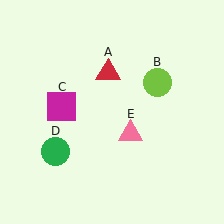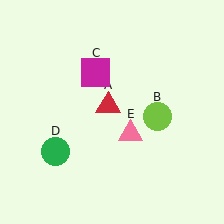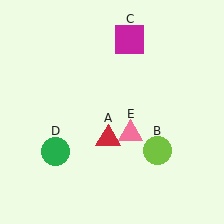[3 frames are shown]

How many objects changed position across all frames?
3 objects changed position: red triangle (object A), lime circle (object B), magenta square (object C).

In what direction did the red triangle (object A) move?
The red triangle (object A) moved down.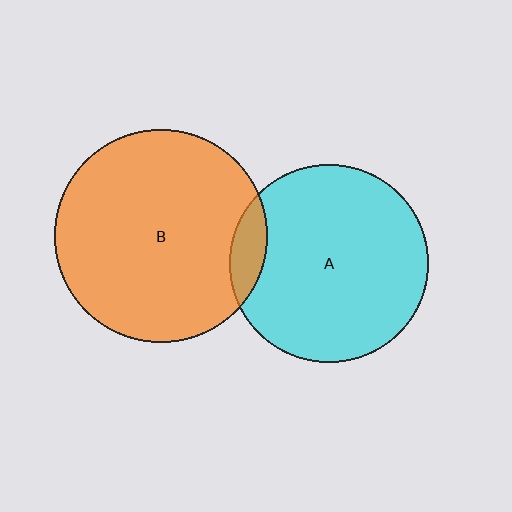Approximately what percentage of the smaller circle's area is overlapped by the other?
Approximately 10%.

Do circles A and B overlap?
Yes.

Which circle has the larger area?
Circle B (orange).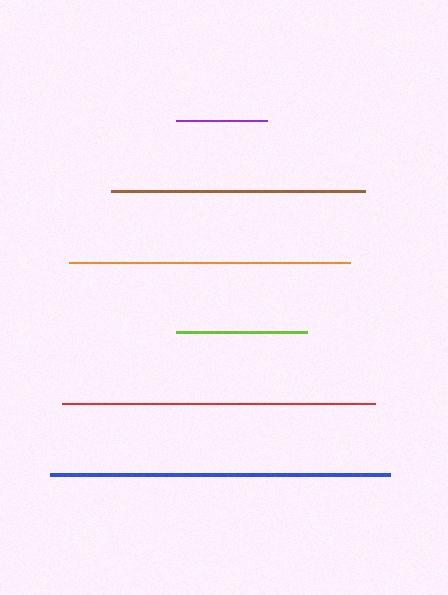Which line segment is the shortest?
The purple line is the shortest at approximately 91 pixels.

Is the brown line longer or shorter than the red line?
The red line is longer than the brown line.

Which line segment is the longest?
The blue line is the longest at approximately 340 pixels.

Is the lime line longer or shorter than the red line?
The red line is longer than the lime line.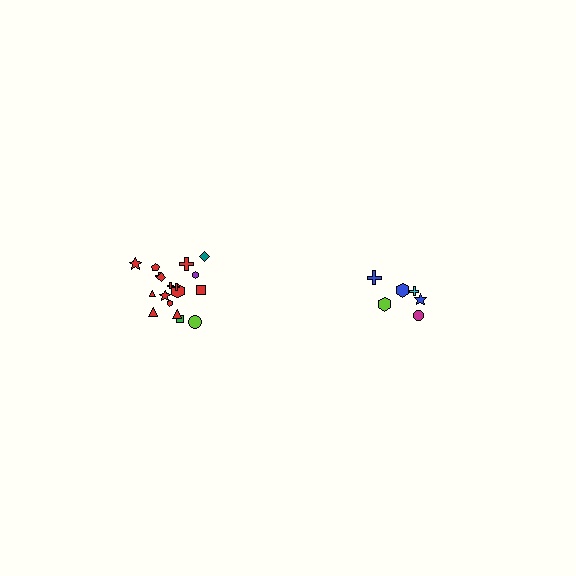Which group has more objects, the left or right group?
The left group.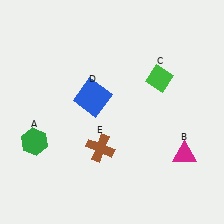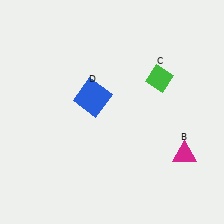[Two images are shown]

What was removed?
The green hexagon (A), the brown cross (E) were removed in Image 2.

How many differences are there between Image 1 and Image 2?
There are 2 differences between the two images.